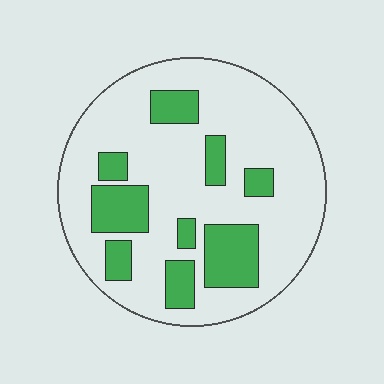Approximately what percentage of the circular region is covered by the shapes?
Approximately 25%.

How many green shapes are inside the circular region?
9.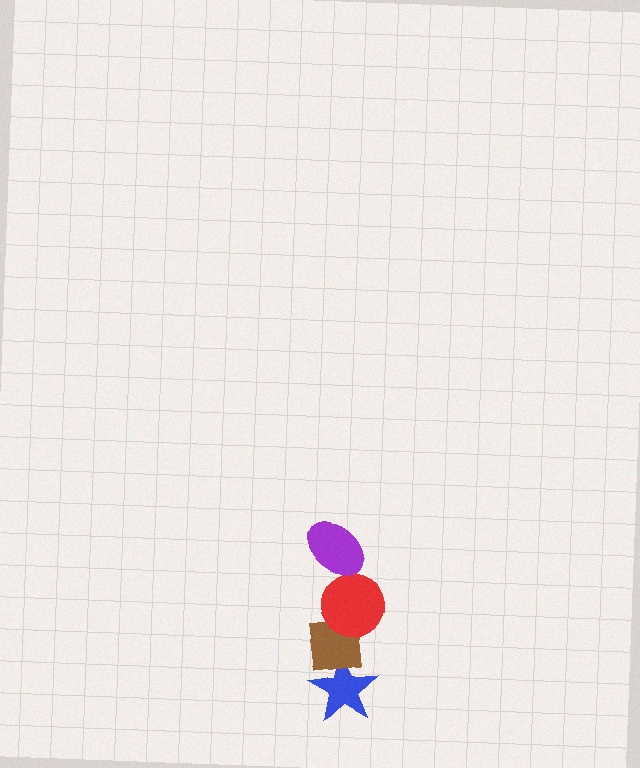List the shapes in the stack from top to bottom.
From top to bottom: the purple ellipse, the red circle, the brown square, the blue star.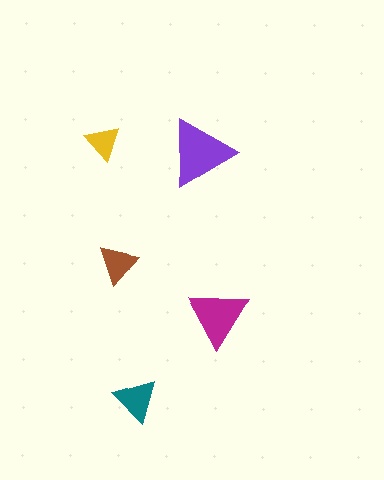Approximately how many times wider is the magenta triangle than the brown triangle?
About 1.5 times wider.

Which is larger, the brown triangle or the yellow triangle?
The brown one.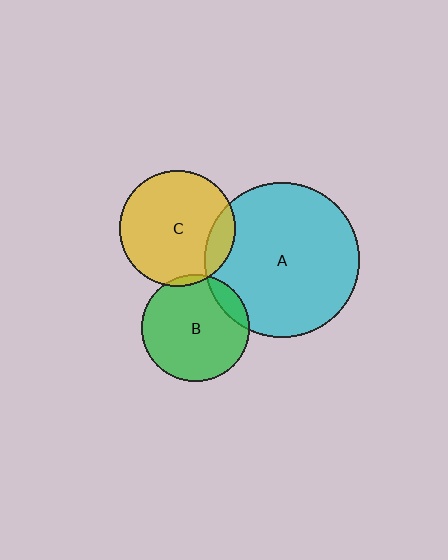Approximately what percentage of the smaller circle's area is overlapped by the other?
Approximately 5%.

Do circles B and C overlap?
Yes.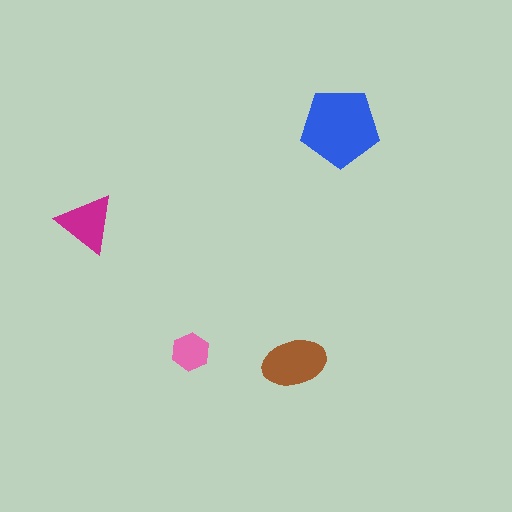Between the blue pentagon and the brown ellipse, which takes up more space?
The blue pentagon.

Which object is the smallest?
The pink hexagon.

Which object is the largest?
The blue pentagon.